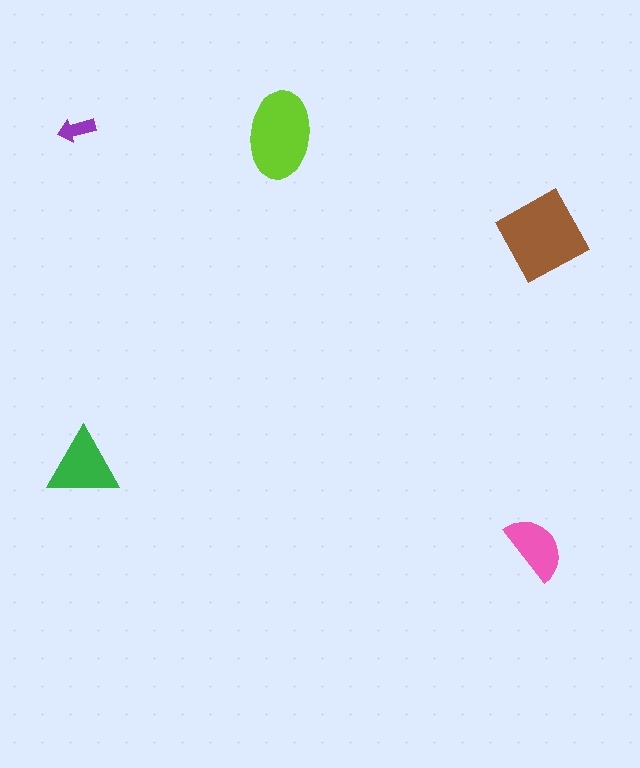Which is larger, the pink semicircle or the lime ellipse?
The lime ellipse.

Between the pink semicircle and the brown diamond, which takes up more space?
The brown diamond.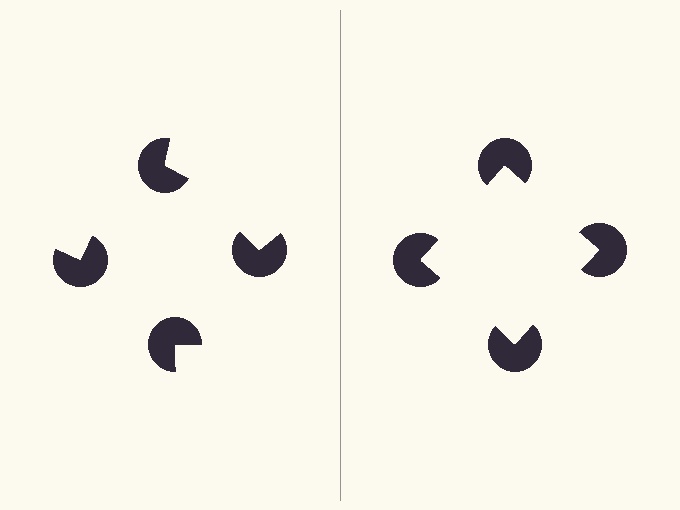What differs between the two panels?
The pac-man discs are positioned identically on both sides; only the wedge orientations differ. On the right they align to a square; on the left they are misaligned.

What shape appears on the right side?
An illusory square.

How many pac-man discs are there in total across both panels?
8 — 4 on each side.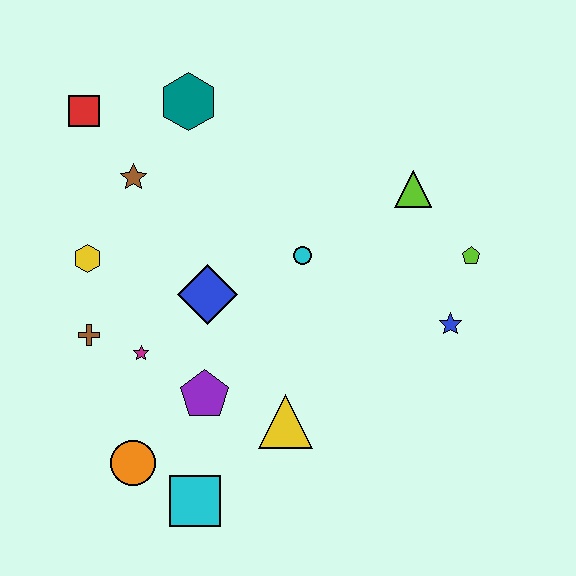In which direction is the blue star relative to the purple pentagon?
The blue star is to the right of the purple pentagon.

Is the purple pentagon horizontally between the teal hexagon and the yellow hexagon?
No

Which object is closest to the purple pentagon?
The magenta star is closest to the purple pentagon.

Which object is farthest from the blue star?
The red square is farthest from the blue star.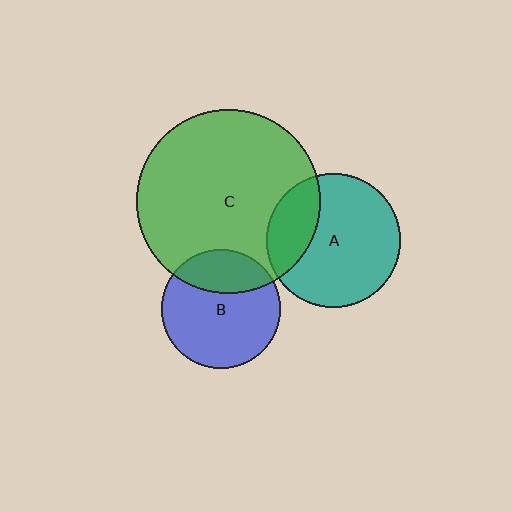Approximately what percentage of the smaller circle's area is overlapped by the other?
Approximately 30%.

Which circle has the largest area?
Circle C (green).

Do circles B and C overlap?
Yes.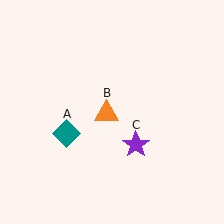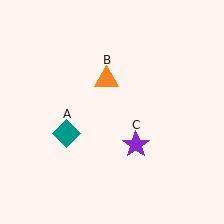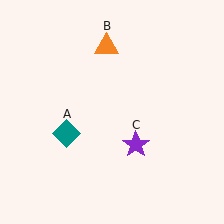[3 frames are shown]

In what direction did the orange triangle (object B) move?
The orange triangle (object B) moved up.